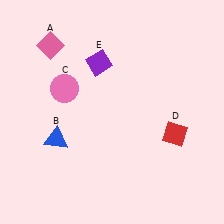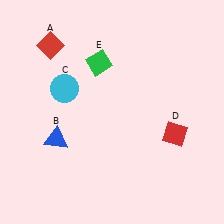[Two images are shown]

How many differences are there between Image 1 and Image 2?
There are 3 differences between the two images.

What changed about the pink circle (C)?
In Image 1, C is pink. In Image 2, it changed to cyan.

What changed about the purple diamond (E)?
In Image 1, E is purple. In Image 2, it changed to green.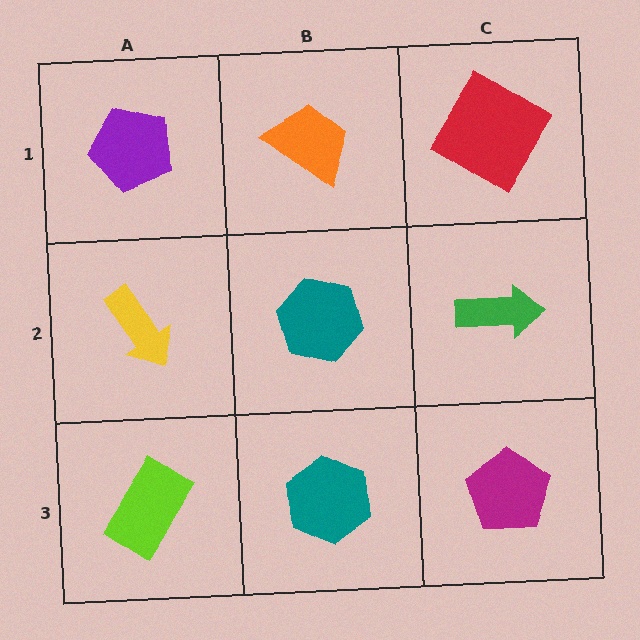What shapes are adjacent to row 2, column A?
A purple pentagon (row 1, column A), a lime rectangle (row 3, column A), a teal hexagon (row 2, column B).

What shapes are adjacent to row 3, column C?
A green arrow (row 2, column C), a teal hexagon (row 3, column B).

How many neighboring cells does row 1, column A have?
2.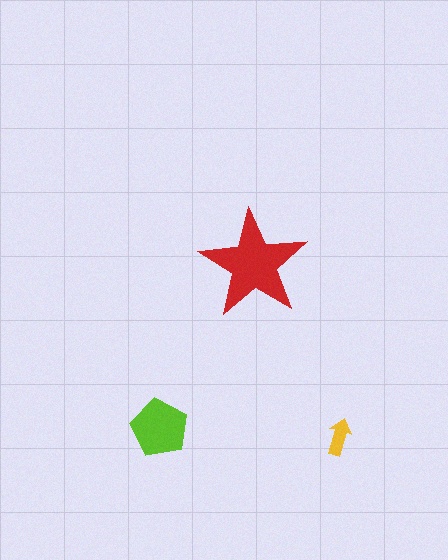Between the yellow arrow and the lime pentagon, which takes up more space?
The lime pentagon.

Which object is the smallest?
The yellow arrow.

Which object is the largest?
The red star.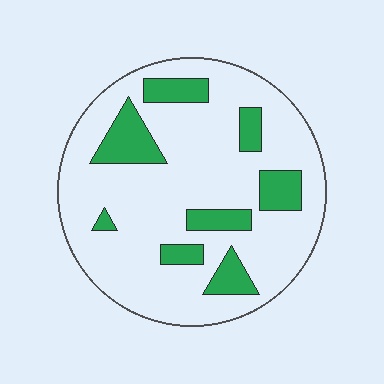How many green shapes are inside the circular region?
8.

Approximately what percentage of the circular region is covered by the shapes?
Approximately 20%.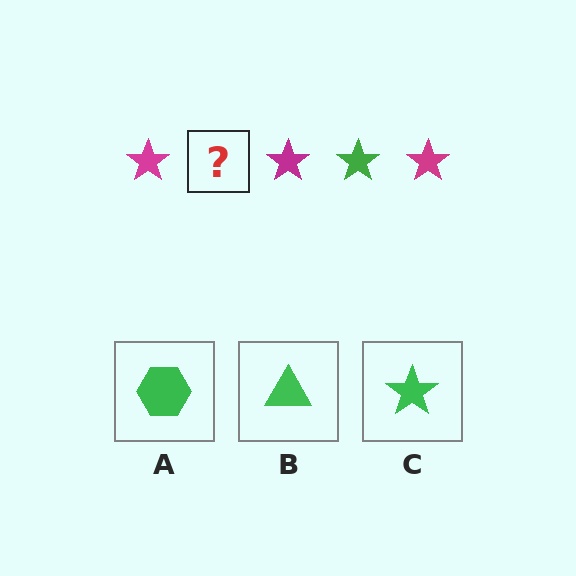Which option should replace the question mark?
Option C.